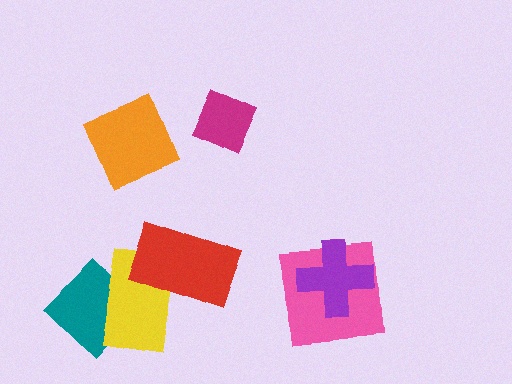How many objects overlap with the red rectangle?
1 object overlaps with the red rectangle.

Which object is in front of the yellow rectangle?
The red rectangle is in front of the yellow rectangle.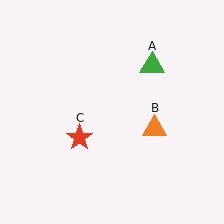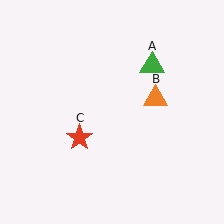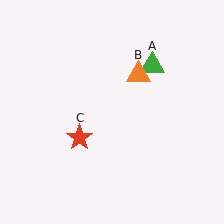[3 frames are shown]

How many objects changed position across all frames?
1 object changed position: orange triangle (object B).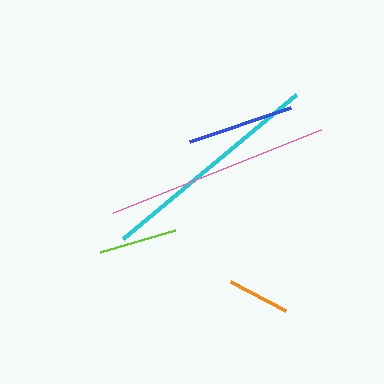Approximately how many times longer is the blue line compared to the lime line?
The blue line is approximately 1.4 times the length of the lime line.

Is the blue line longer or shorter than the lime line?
The blue line is longer than the lime line.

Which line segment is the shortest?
The orange line is the shortest at approximately 63 pixels.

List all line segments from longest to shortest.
From longest to shortest: cyan, pink, blue, lime, orange.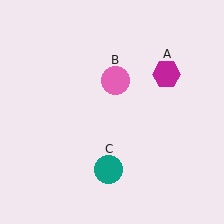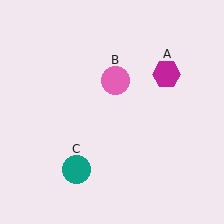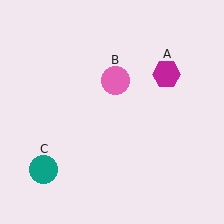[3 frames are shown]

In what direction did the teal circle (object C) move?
The teal circle (object C) moved left.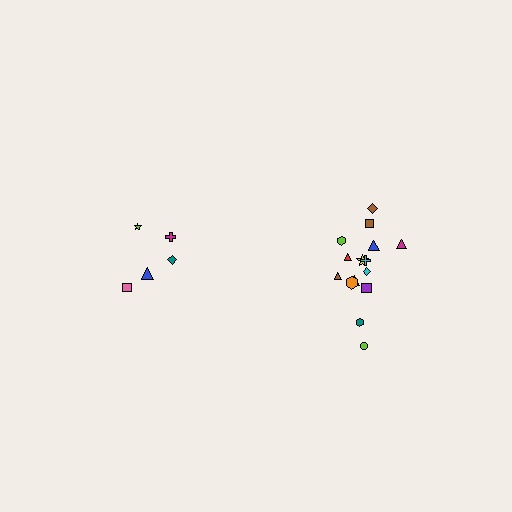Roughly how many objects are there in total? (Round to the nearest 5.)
Roughly 20 objects in total.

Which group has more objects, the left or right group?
The right group.